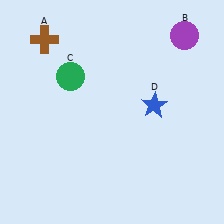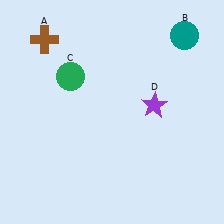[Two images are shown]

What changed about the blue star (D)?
In Image 1, D is blue. In Image 2, it changed to purple.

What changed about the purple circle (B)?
In Image 1, B is purple. In Image 2, it changed to teal.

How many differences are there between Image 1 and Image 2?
There are 2 differences between the two images.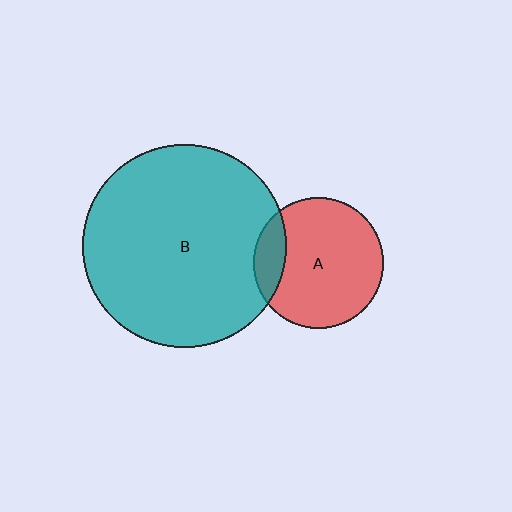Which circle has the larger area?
Circle B (teal).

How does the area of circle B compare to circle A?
Approximately 2.4 times.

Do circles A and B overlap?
Yes.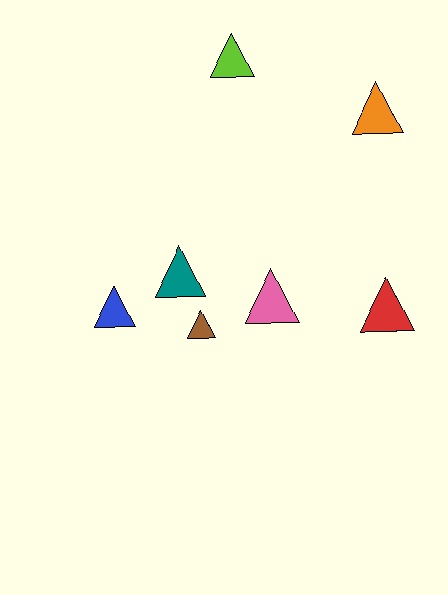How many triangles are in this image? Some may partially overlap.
There are 7 triangles.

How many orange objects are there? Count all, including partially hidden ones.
There is 1 orange object.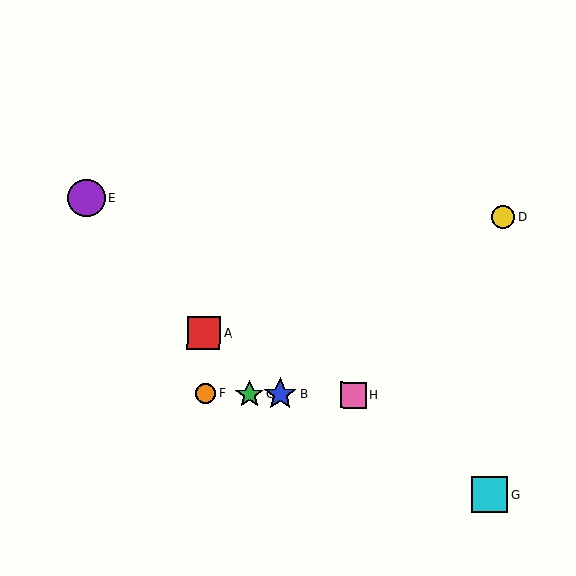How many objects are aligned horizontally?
4 objects (B, C, F, H) are aligned horizontally.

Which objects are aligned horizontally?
Objects B, C, F, H are aligned horizontally.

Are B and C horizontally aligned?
Yes, both are at y≈394.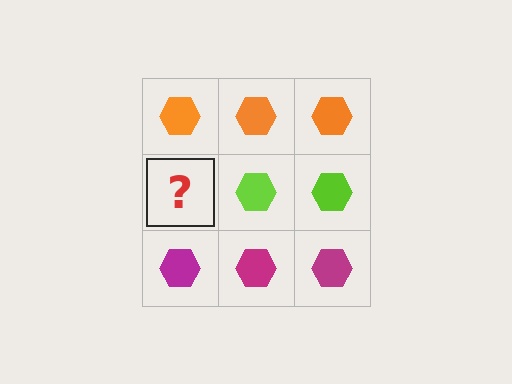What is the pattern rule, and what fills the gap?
The rule is that each row has a consistent color. The gap should be filled with a lime hexagon.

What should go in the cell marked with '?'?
The missing cell should contain a lime hexagon.